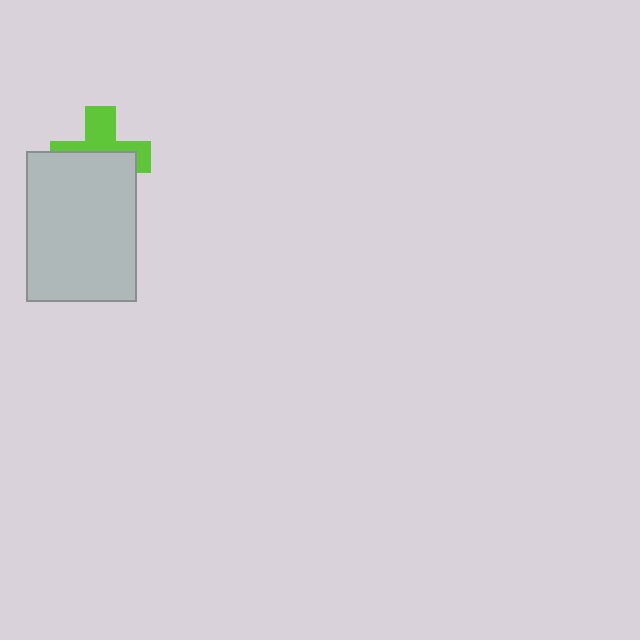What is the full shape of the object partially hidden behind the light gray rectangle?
The partially hidden object is a lime cross.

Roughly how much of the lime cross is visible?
A small part of it is visible (roughly 45%).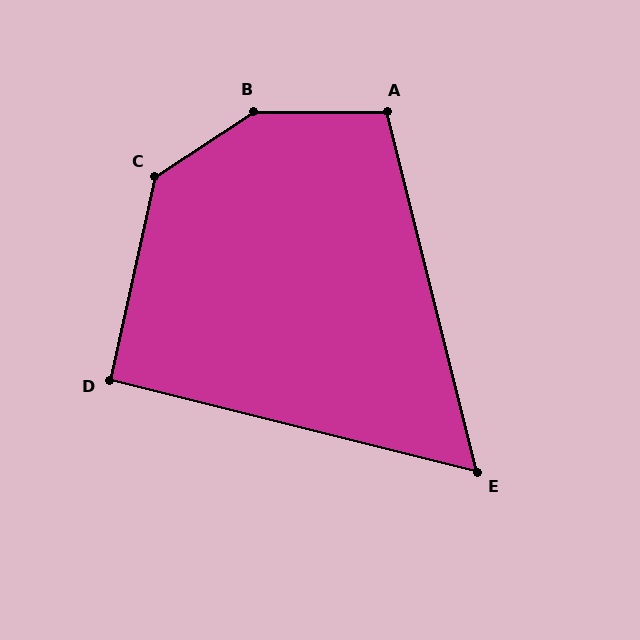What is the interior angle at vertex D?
Approximately 92 degrees (approximately right).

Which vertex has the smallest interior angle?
E, at approximately 62 degrees.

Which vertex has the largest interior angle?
B, at approximately 146 degrees.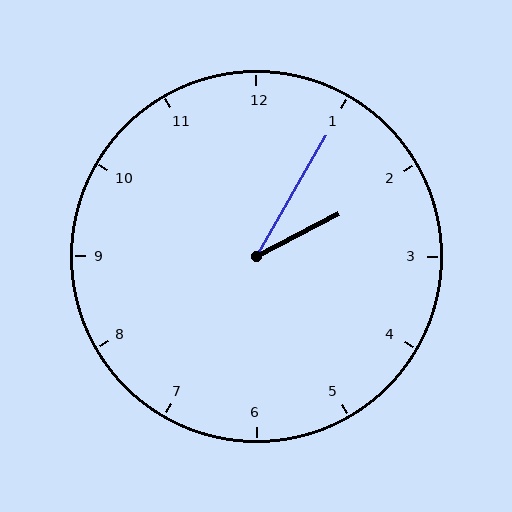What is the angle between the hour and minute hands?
Approximately 32 degrees.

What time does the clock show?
2:05.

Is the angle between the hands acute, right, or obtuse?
It is acute.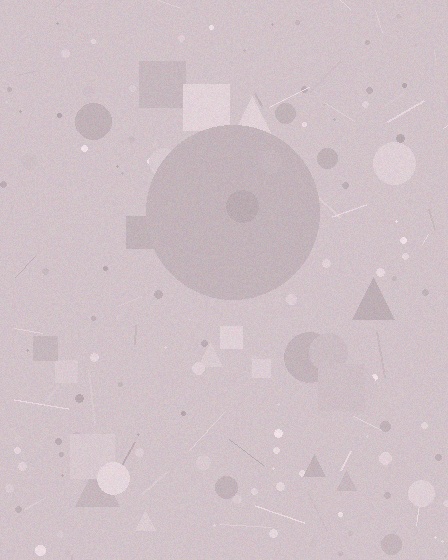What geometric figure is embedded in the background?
A circle is embedded in the background.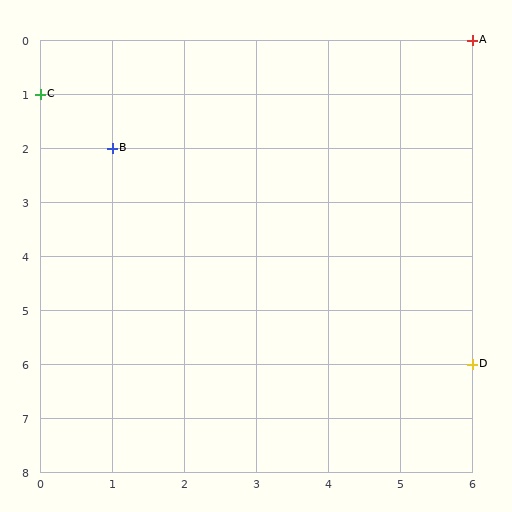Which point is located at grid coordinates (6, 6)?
Point D is at (6, 6).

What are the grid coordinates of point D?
Point D is at grid coordinates (6, 6).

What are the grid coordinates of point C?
Point C is at grid coordinates (0, 1).